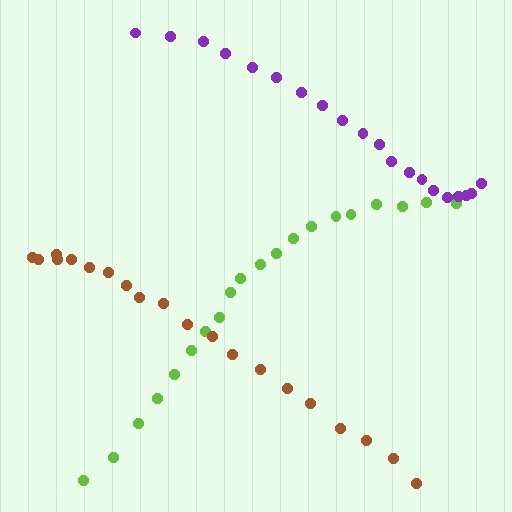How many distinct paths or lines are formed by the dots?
There are 3 distinct paths.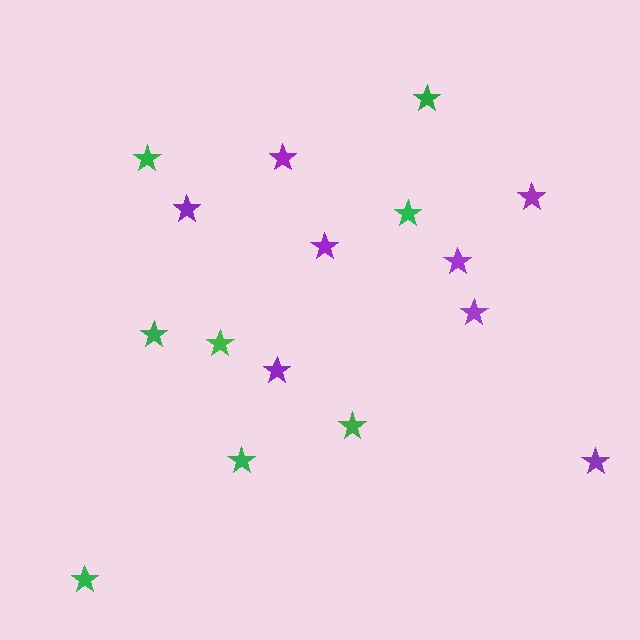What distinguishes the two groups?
There are 2 groups: one group of green stars (8) and one group of purple stars (8).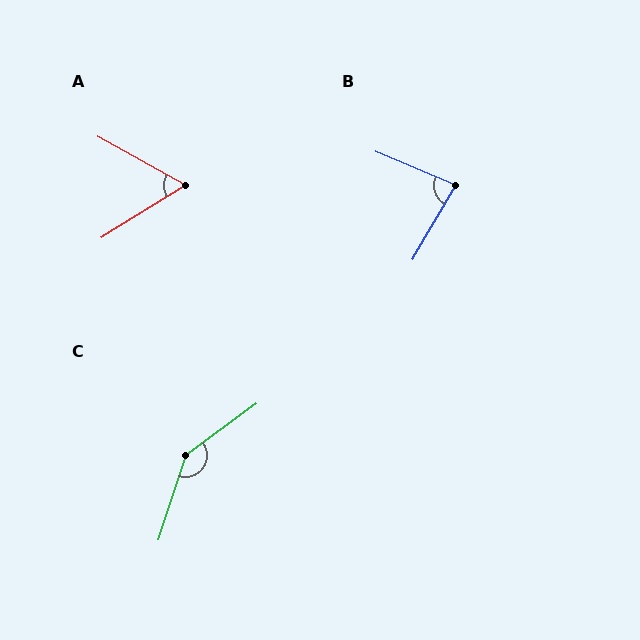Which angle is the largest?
C, at approximately 144 degrees.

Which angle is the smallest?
A, at approximately 61 degrees.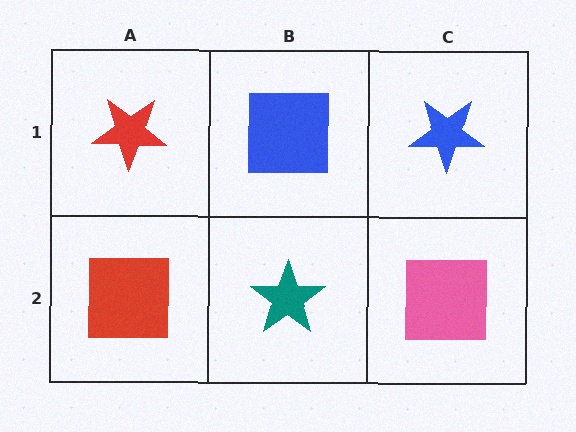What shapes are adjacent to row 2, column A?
A red star (row 1, column A), a teal star (row 2, column B).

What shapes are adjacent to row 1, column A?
A red square (row 2, column A), a blue square (row 1, column B).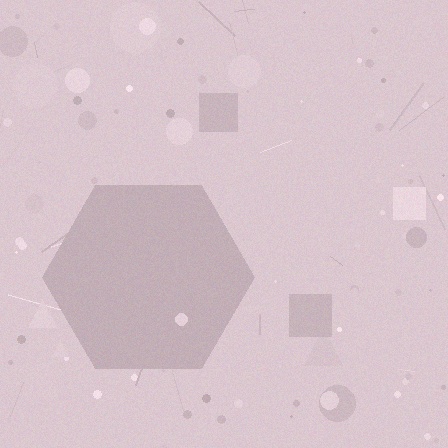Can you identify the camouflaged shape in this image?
The camouflaged shape is a hexagon.